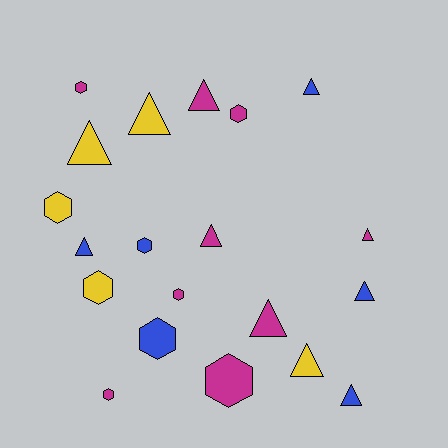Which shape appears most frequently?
Triangle, with 11 objects.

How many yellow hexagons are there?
There are 2 yellow hexagons.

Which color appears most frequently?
Magenta, with 9 objects.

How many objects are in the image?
There are 20 objects.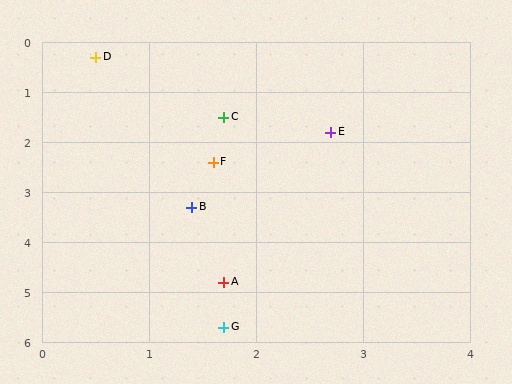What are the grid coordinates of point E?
Point E is at approximately (2.7, 1.8).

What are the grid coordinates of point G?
Point G is at approximately (1.7, 5.7).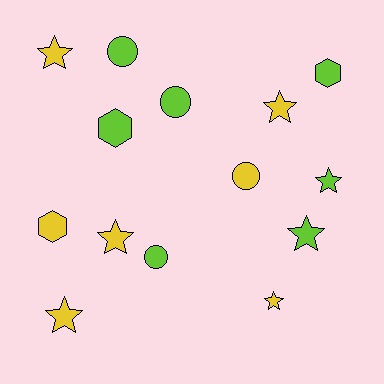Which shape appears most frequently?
Star, with 7 objects.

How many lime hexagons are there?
There are 2 lime hexagons.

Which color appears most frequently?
Lime, with 7 objects.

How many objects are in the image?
There are 14 objects.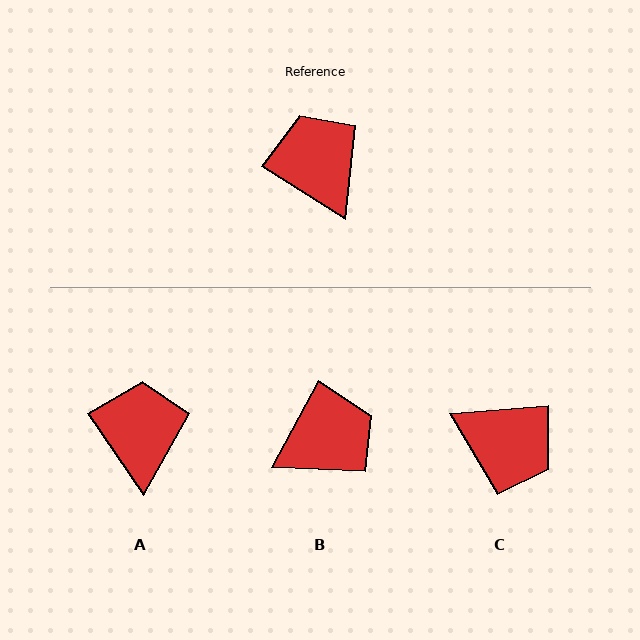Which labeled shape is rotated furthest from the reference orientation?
C, about 144 degrees away.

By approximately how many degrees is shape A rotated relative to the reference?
Approximately 23 degrees clockwise.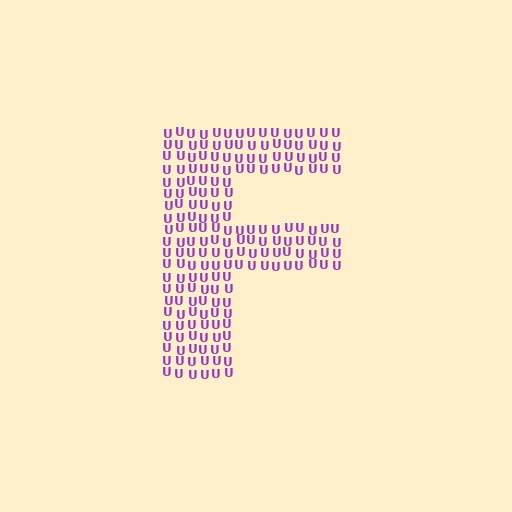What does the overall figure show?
The overall figure shows the letter F.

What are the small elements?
The small elements are letter U's.